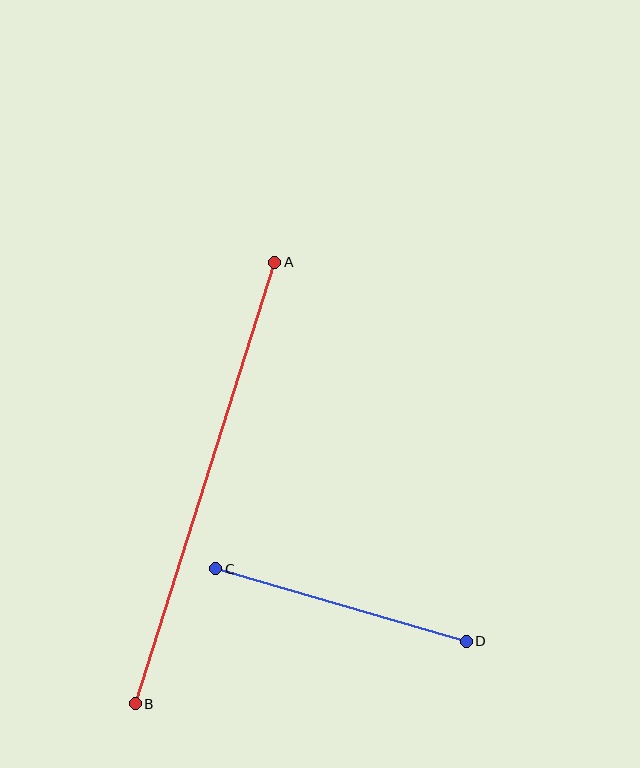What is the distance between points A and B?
The distance is approximately 463 pixels.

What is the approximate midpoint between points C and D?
The midpoint is at approximately (341, 605) pixels.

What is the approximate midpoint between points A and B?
The midpoint is at approximately (205, 483) pixels.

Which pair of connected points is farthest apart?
Points A and B are farthest apart.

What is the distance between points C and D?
The distance is approximately 260 pixels.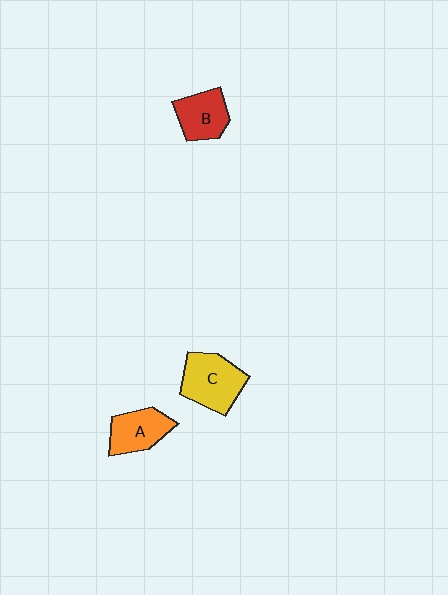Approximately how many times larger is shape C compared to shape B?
Approximately 1.3 times.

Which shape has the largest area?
Shape C (yellow).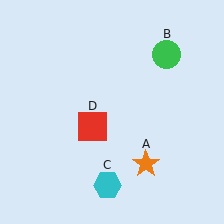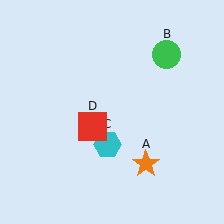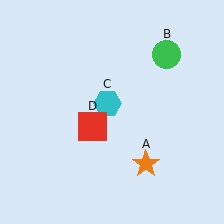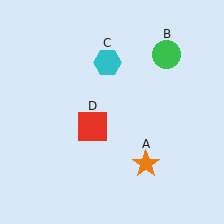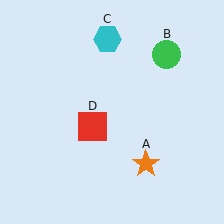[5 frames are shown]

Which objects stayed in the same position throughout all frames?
Orange star (object A) and green circle (object B) and red square (object D) remained stationary.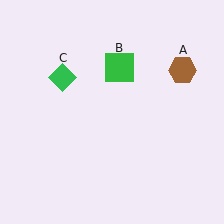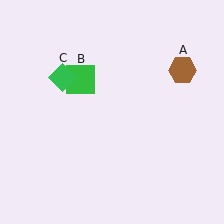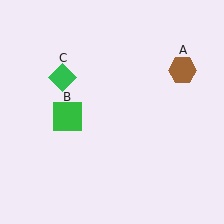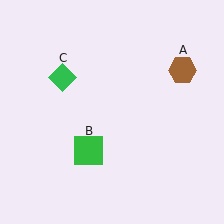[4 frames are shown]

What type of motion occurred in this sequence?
The green square (object B) rotated counterclockwise around the center of the scene.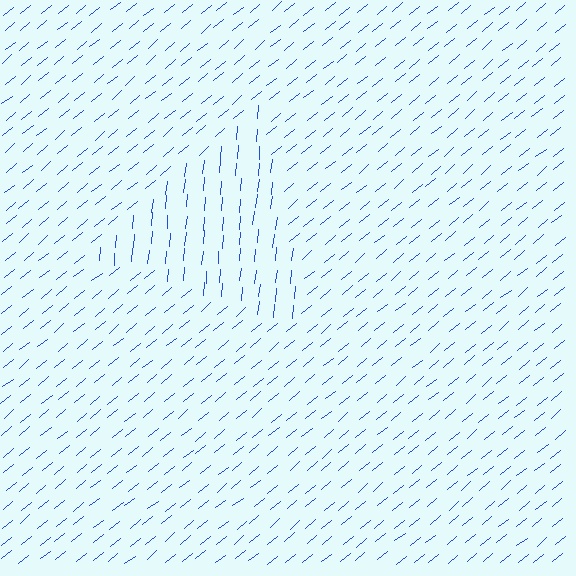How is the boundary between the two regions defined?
The boundary is defined purely by a change in line orientation (approximately 45 degrees difference). All lines are the same color and thickness.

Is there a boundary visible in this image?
Yes, there is a texture boundary formed by a change in line orientation.